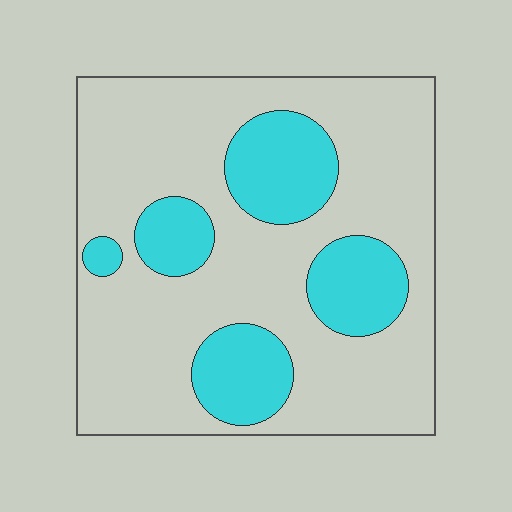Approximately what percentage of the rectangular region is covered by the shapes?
Approximately 25%.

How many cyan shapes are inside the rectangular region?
5.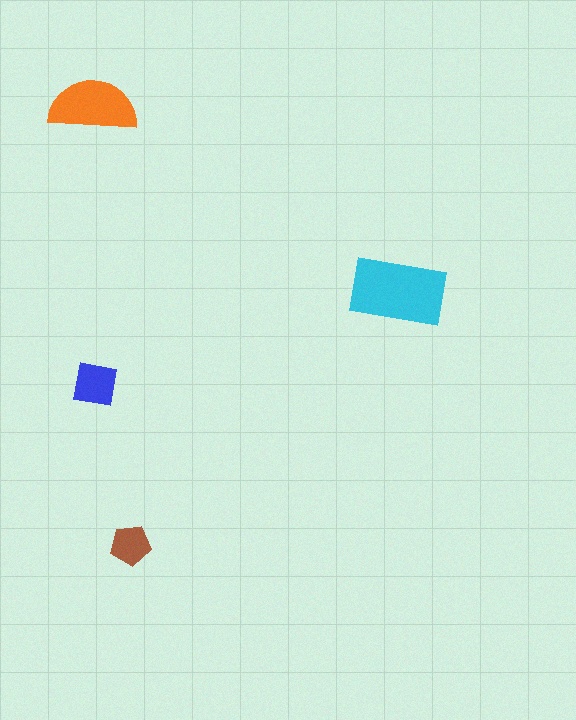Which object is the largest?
The cyan rectangle.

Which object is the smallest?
The brown pentagon.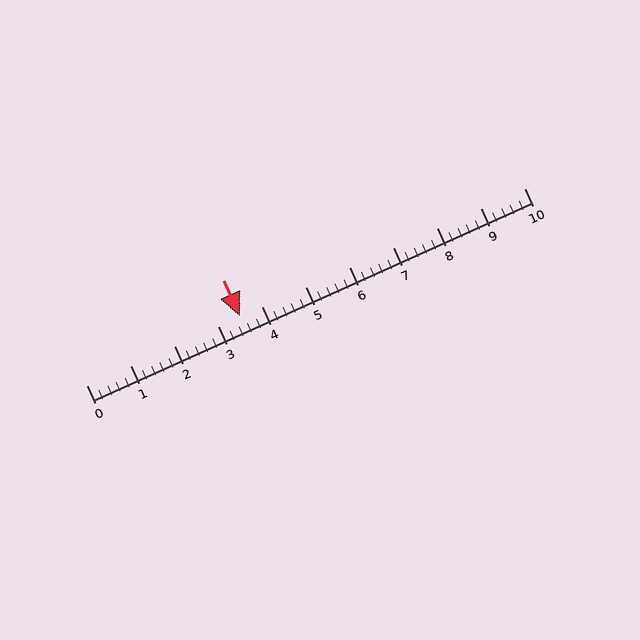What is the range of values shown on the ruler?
The ruler shows values from 0 to 10.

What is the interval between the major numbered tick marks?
The major tick marks are spaced 1 units apart.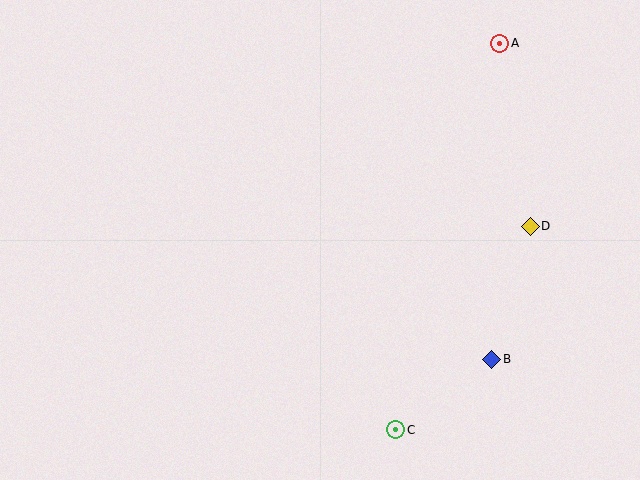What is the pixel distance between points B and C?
The distance between B and C is 119 pixels.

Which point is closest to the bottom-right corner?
Point B is closest to the bottom-right corner.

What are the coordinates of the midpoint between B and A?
The midpoint between B and A is at (496, 201).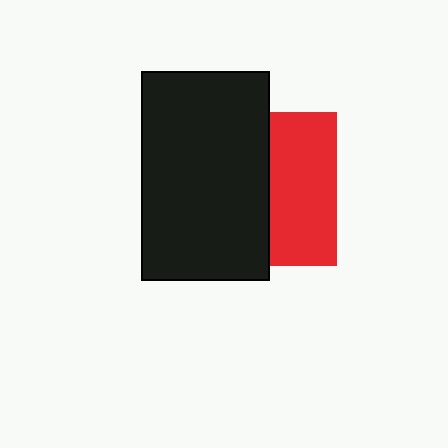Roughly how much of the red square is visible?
A small part of it is visible (roughly 44%).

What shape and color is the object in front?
The object in front is a black rectangle.